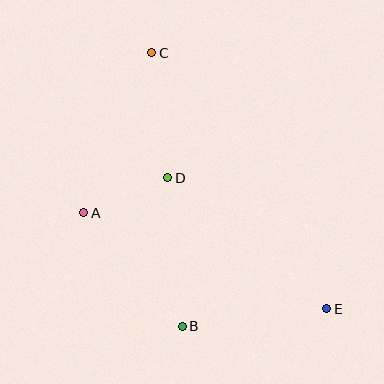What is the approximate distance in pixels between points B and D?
The distance between B and D is approximately 149 pixels.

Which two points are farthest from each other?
Points C and E are farthest from each other.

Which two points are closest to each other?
Points A and D are closest to each other.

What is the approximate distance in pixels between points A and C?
The distance between A and C is approximately 174 pixels.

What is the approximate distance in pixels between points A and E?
The distance between A and E is approximately 261 pixels.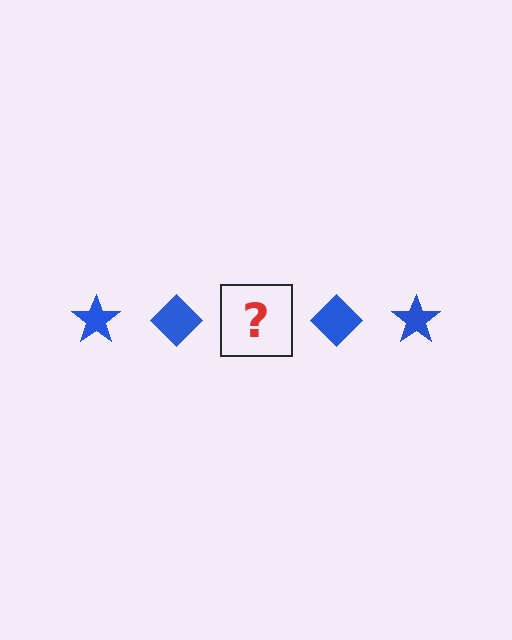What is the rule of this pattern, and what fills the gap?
The rule is that the pattern cycles through star, diamond shapes in blue. The gap should be filled with a blue star.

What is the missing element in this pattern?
The missing element is a blue star.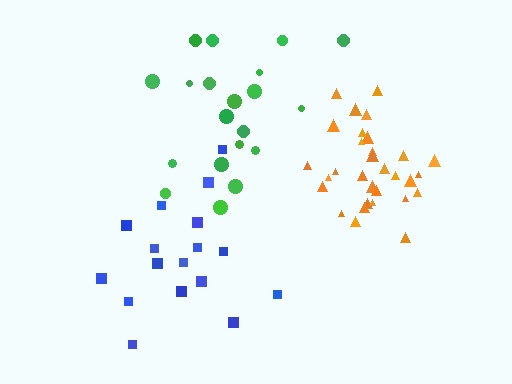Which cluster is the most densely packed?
Orange.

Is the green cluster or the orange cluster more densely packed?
Orange.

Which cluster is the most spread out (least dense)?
Blue.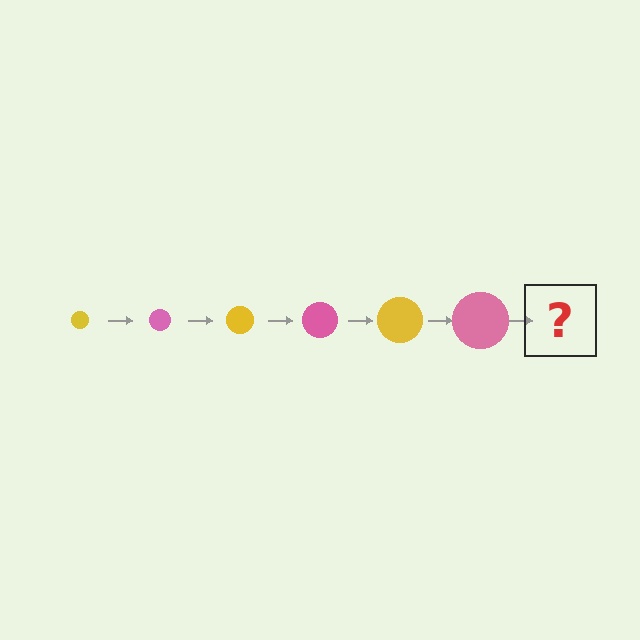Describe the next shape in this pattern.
It should be a yellow circle, larger than the previous one.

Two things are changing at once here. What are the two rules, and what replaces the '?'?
The two rules are that the circle grows larger each step and the color cycles through yellow and pink. The '?' should be a yellow circle, larger than the previous one.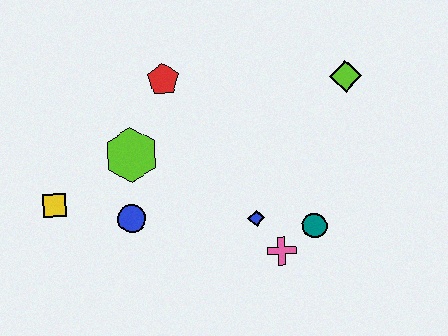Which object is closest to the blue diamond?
The pink cross is closest to the blue diamond.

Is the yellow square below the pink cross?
No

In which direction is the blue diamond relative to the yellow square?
The blue diamond is to the right of the yellow square.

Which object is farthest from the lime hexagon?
The lime diamond is farthest from the lime hexagon.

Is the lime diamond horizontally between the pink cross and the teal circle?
No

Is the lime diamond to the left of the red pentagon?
No